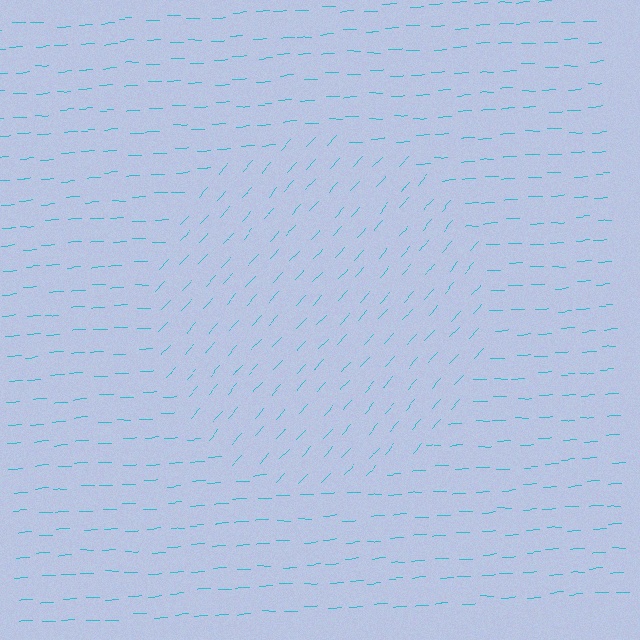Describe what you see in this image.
The image is filled with small cyan line segments. A circle region in the image has lines oriented differently from the surrounding lines, creating a visible texture boundary.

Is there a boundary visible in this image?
Yes, there is a texture boundary formed by a change in line orientation.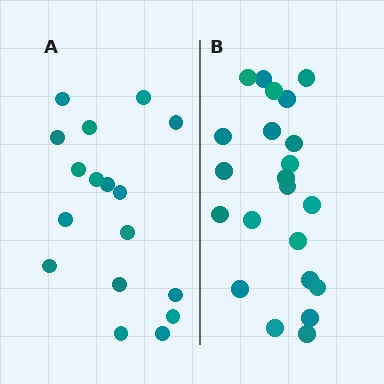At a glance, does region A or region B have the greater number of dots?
Region B (the right region) has more dots.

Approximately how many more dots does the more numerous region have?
Region B has about 5 more dots than region A.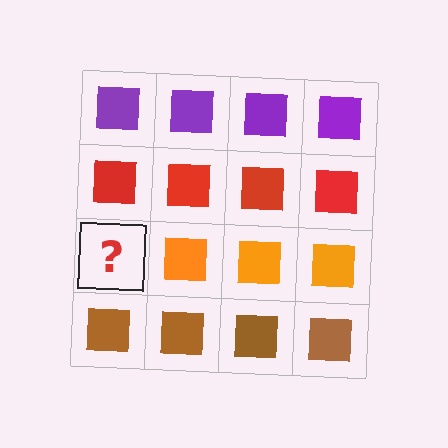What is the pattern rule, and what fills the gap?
The rule is that each row has a consistent color. The gap should be filled with an orange square.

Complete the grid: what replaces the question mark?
The question mark should be replaced with an orange square.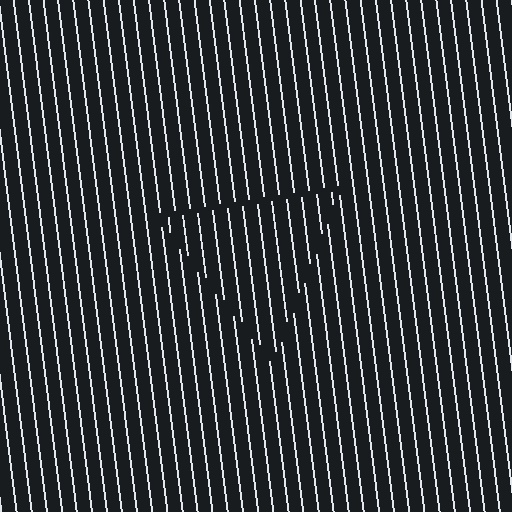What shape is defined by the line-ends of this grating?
An illusory triangle. The interior of the shape contains the same grating, shifted by half a period — the contour is defined by the phase discontinuity where line-ends from the inner and outer gratings abut.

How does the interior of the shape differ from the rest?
The interior of the shape contains the same grating, shifted by half a period — the contour is defined by the phase discontinuity where line-ends from the inner and outer gratings abut.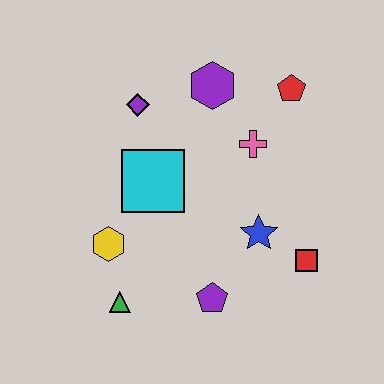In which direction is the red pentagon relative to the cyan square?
The red pentagon is to the right of the cyan square.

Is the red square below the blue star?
Yes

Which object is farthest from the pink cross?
The green triangle is farthest from the pink cross.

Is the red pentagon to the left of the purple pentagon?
No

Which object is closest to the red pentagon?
The pink cross is closest to the red pentagon.